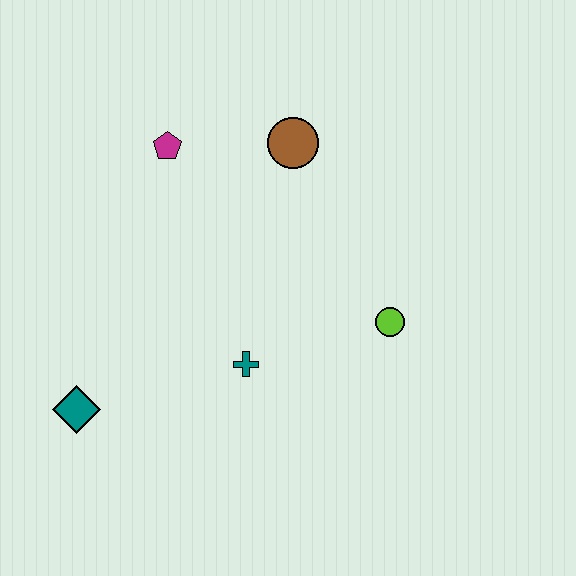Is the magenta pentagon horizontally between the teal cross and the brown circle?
No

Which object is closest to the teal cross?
The lime circle is closest to the teal cross.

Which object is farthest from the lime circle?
The teal diamond is farthest from the lime circle.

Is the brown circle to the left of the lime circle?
Yes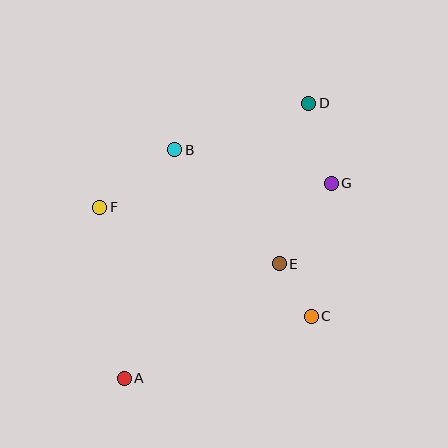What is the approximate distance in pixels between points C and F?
The distance between C and F is approximately 238 pixels.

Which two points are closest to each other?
Points C and E are closest to each other.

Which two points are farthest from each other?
Points A and D are farthest from each other.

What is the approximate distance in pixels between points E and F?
The distance between E and F is approximately 188 pixels.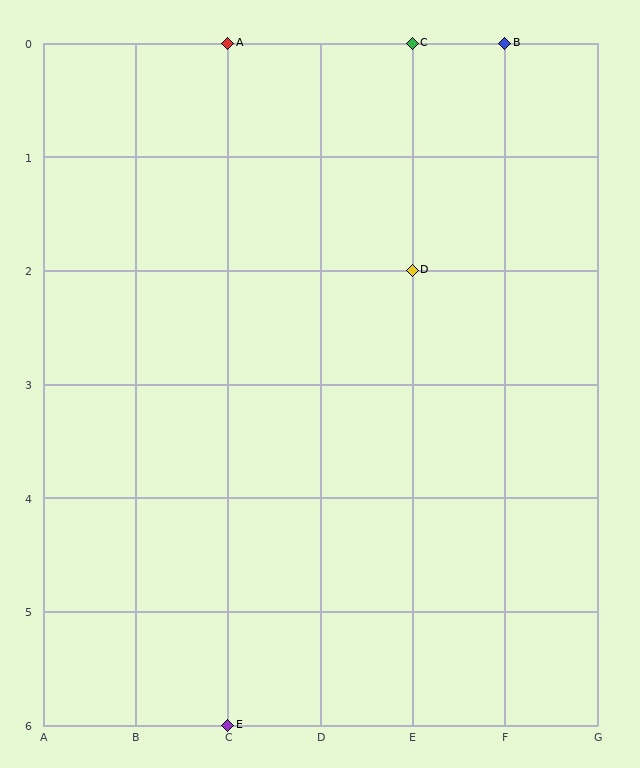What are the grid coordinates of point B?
Point B is at grid coordinates (F, 0).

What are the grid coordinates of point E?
Point E is at grid coordinates (C, 6).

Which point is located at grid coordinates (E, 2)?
Point D is at (E, 2).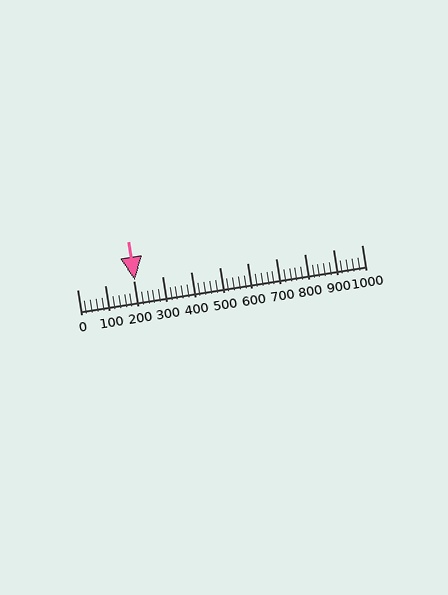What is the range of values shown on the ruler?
The ruler shows values from 0 to 1000.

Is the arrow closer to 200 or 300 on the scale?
The arrow is closer to 200.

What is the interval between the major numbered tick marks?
The major tick marks are spaced 100 units apart.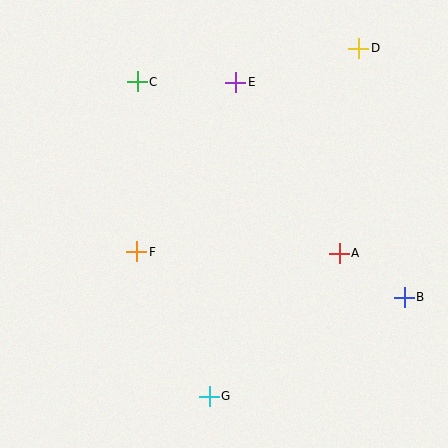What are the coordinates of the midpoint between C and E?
The midpoint between C and E is at (187, 82).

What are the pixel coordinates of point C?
Point C is at (137, 82).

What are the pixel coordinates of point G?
Point G is at (209, 396).